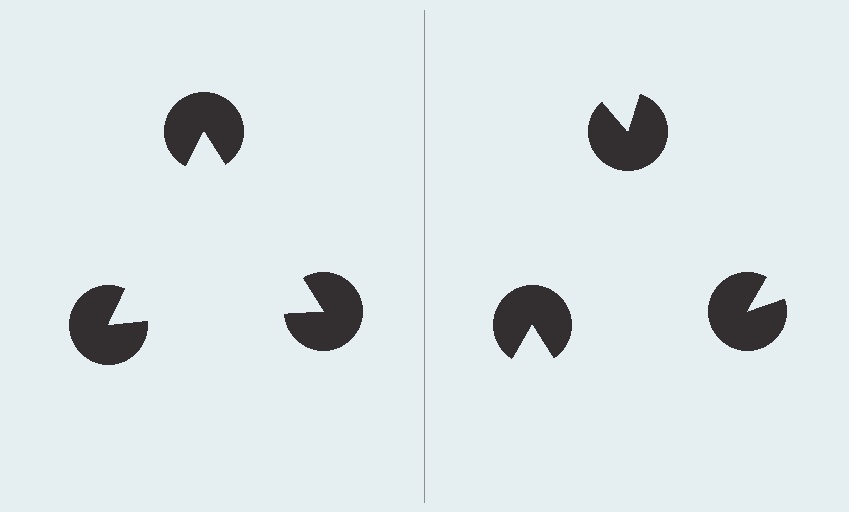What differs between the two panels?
The pac-man discs are positioned identically on both sides; only the wedge orientations differ. On the left they align to a triangle; on the right they are misaligned.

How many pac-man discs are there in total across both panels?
6 — 3 on each side.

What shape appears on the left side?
An illusory triangle.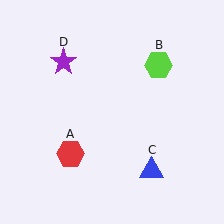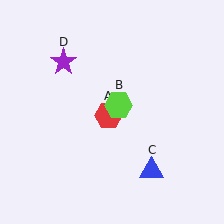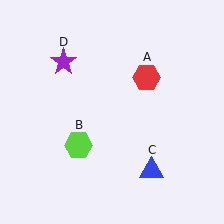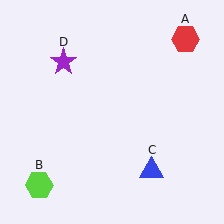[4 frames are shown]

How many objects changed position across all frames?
2 objects changed position: red hexagon (object A), lime hexagon (object B).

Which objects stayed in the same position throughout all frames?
Blue triangle (object C) and purple star (object D) remained stationary.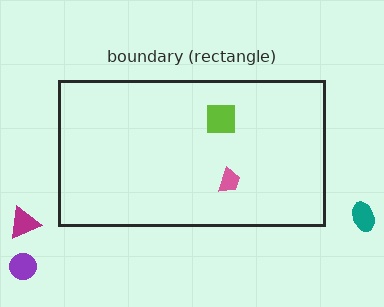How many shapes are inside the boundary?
2 inside, 3 outside.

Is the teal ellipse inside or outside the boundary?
Outside.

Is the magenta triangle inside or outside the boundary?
Outside.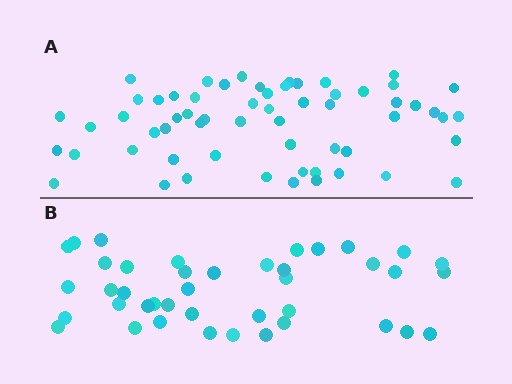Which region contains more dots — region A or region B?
Region A (the top region) has more dots.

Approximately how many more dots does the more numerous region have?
Region A has approximately 20 more dots than region B.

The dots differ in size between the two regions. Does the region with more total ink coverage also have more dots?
No. Region B has more total ink coverage because its dots are larger, but region A actually contains more individual dots. Total area can be misleading — the number of items is what matters here.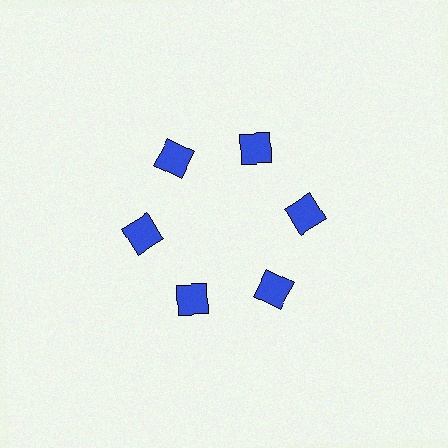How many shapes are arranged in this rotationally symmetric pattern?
There are 6 shapes, arranged in 6 groups of 1.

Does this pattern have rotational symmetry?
Yes, this pattern has 6-fold rotational symmetry. It looks the same after rotating 60 degrees around the center.